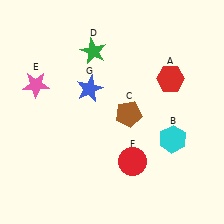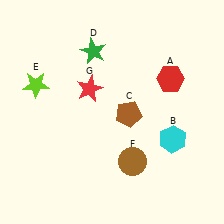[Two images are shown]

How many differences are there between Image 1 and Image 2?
There are 3 differences between the two images.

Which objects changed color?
E changed from pink to lime. F changed from red to brown. G changed from blue to red.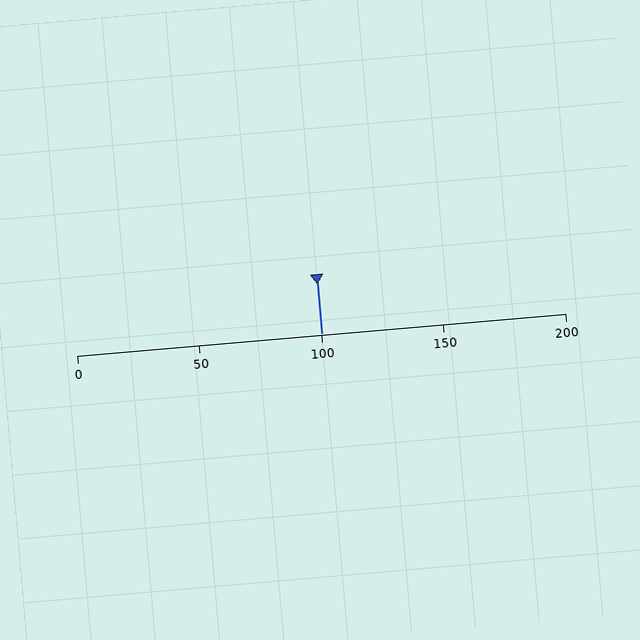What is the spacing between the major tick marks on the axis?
The major ticks are spaced 50 apart.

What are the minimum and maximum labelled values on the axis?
The axis runs from 0 to 200.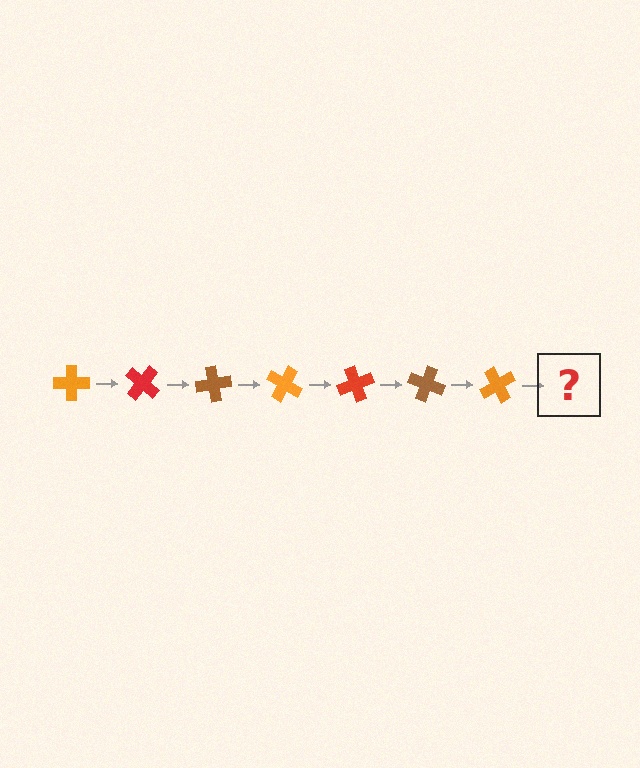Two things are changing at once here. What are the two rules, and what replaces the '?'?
The two rules are that it rotates 40 degrees each step and the color cycles through orange, red, and brown. The '?' should be a red cross, rotated 280 degrees from the start.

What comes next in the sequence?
The next element should be a red cross, rotated 280 degrees from the start.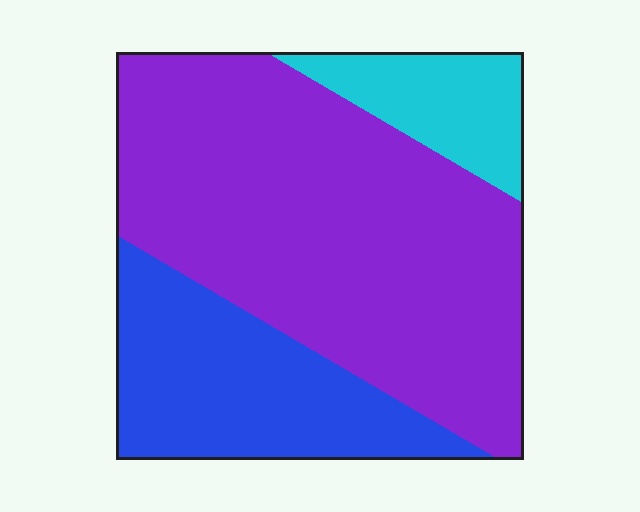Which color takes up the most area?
Purple, at roughly 60%.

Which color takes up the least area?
Cyan, at roughly 10%.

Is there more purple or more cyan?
Purple.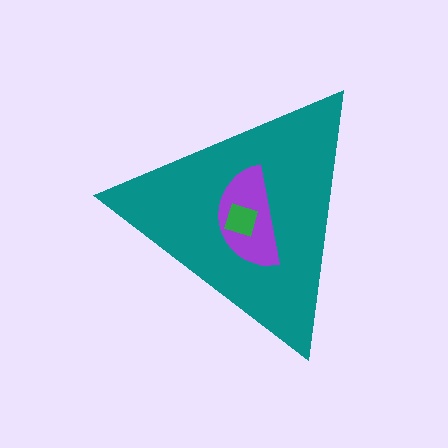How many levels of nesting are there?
3.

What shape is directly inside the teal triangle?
The purple semicircle.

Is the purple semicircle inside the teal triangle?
Yes.